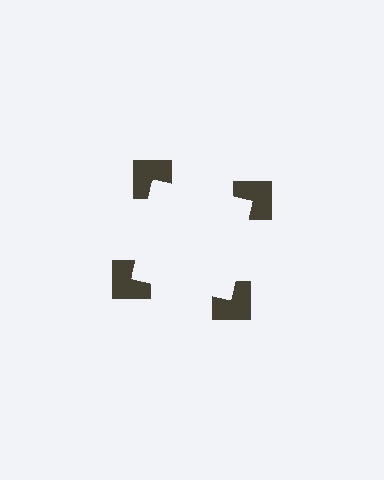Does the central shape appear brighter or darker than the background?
It typically appears slightly brighter than the background, even though no actual brightness change is drawn.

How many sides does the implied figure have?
4 sides.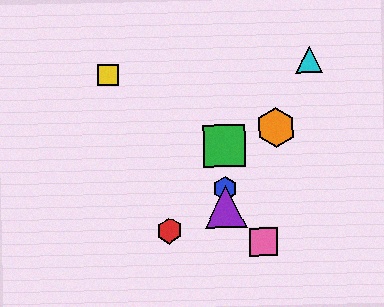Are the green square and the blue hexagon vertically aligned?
Yes, both are at x≈224.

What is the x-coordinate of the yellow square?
The yellow square is at x≈108.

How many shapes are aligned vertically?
3 shapes (the blue hexagon, the green square, the purple triangle) are aligned vertically.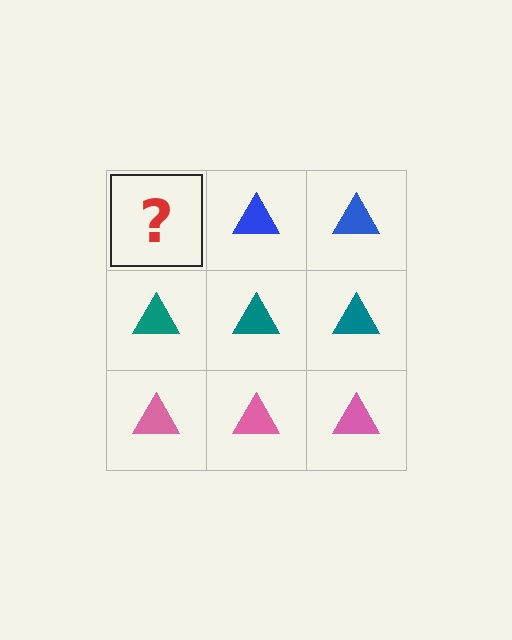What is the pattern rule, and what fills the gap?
The rule is that each row has a consistent color. The gap should be filled with a blue triangle.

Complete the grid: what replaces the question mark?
The question mark should be replaced with a blue triangle.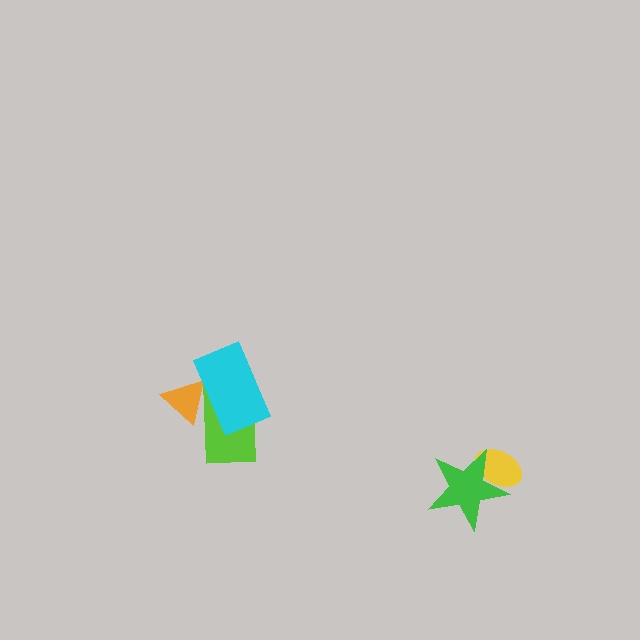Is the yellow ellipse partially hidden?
Yes, it is partially covered by another shape.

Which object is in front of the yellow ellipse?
The green star is in front of the yellow ellipse.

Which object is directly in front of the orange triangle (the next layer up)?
The lime rectangle is directly in front of the orange triangle.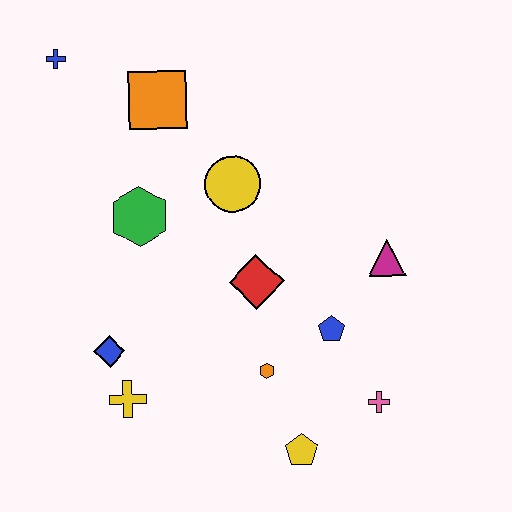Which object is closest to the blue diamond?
The yellow cross is closest to the blue diamond.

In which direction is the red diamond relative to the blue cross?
The red diamond is below the blue cross.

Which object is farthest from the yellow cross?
The blue cross is farthest from the yellow cross.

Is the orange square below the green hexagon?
No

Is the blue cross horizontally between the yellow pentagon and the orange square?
No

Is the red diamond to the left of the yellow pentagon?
Yes